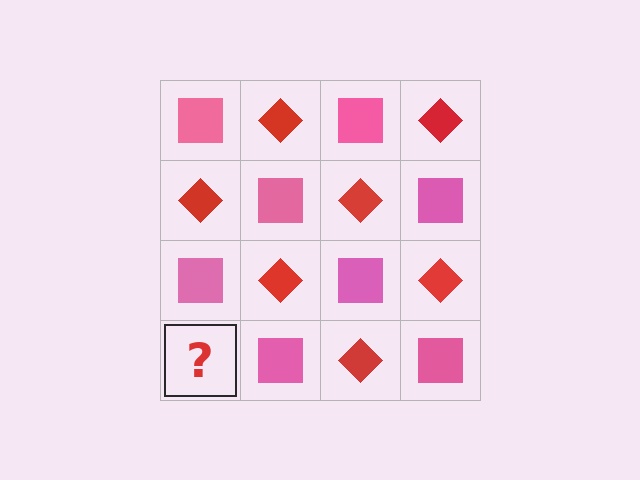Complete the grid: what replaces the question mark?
The question mark should be replaced with a red diamond.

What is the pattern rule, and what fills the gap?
The rule is that it alternates pink square and red diamond in a checkerboard pattern. The gap should be filled with a red diamond.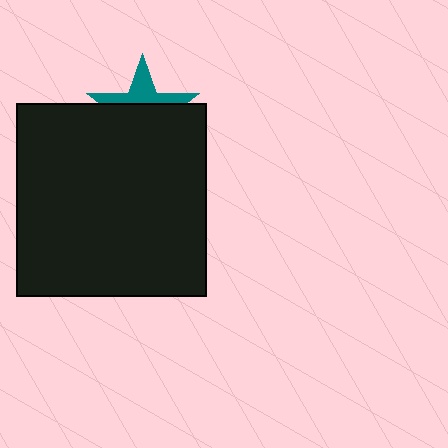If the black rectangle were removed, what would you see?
You would see the complete teal star.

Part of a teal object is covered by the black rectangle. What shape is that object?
It is a star.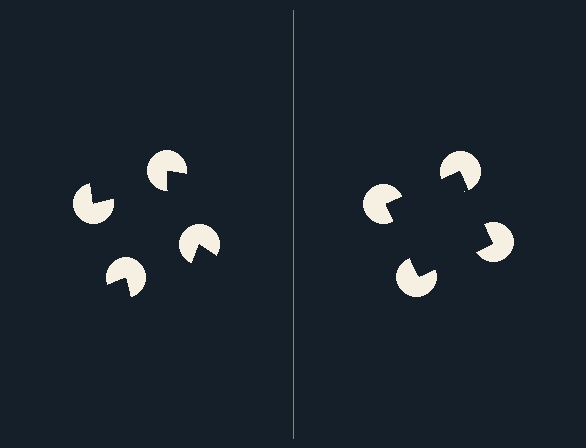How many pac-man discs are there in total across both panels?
8 — 4 on each side.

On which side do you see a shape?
An illusory square appears on the right side. On the left side the wedge cuts are rotated, so no coherent shape forms.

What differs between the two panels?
The pac-man discs are positioned identically on both sides; only the wedge orientations differ. On the right they align to a square; on the left they are misaligned.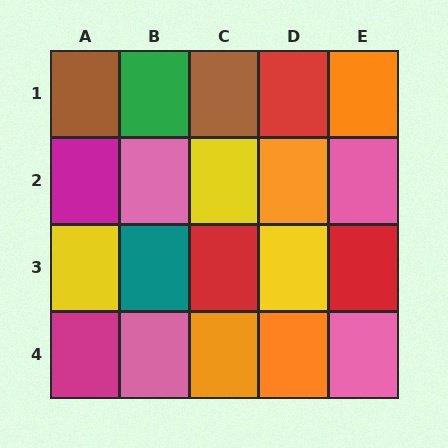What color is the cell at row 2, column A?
Magenta.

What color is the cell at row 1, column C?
Brown.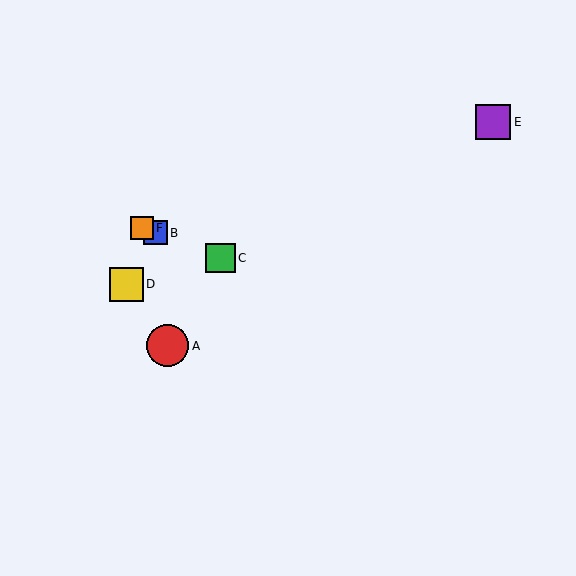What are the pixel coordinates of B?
Object B is at (156, 233).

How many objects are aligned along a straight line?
3 objects (B, C, F) are aligned along a straight line.